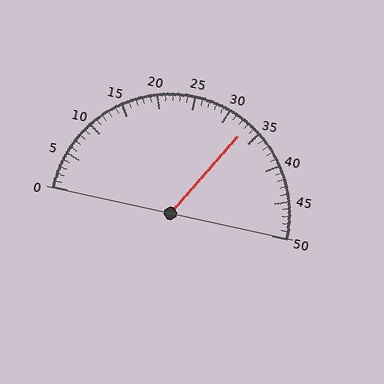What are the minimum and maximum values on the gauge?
The gauge ranges from 0 to 50.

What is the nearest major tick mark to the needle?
The nearest major tick mark is 35.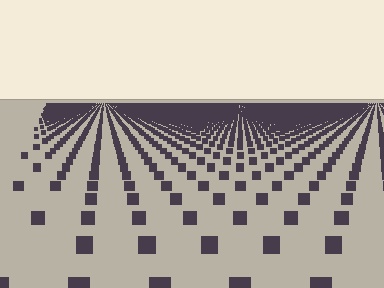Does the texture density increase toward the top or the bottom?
Density increases toward the top.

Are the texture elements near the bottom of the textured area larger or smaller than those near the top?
Larger. Near the bottom, elements are closer to the viewer and appear at a bigger on-screen size.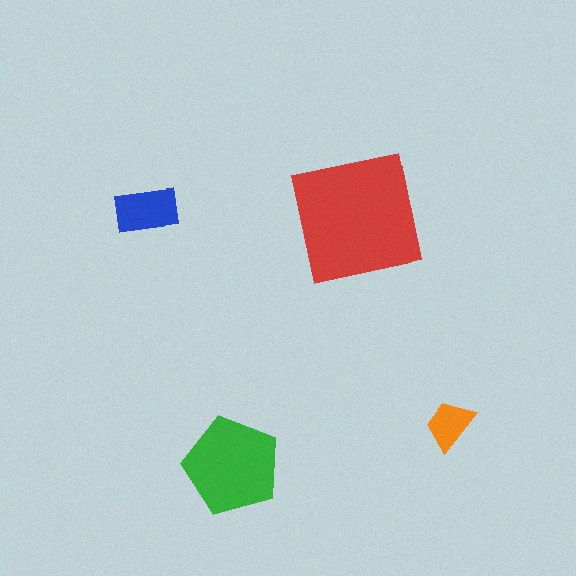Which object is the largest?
The red square.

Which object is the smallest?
The orange trapezoid.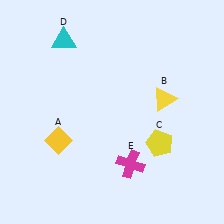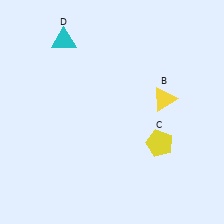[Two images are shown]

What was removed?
The magenta cross (E), the yellow diamond (A) were removed in Image 2.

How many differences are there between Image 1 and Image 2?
There are 2 differences between the two images.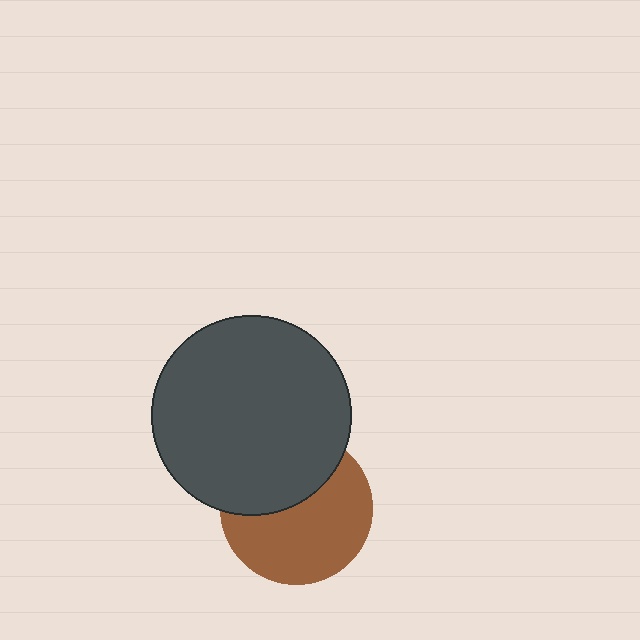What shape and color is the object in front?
The object in front is a dark gray circle.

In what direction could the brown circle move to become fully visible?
The brown circle could move down. That would shift it out from behind the dark gray circle entirely.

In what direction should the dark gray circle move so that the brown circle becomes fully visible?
The dark gray circle should move up. That is the shortest direction to clear the overlap and leave the brown circle fully visible.